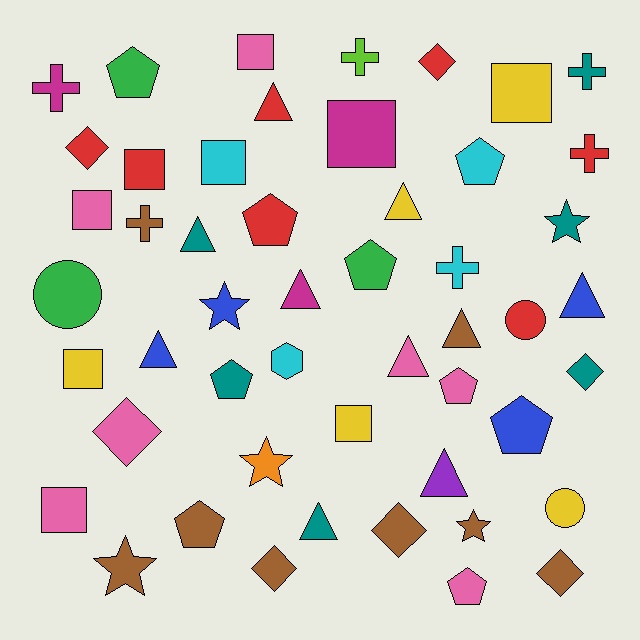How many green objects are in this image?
There are 3 green objects.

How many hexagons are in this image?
There is 1 hexagon.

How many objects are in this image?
There are 50 objects.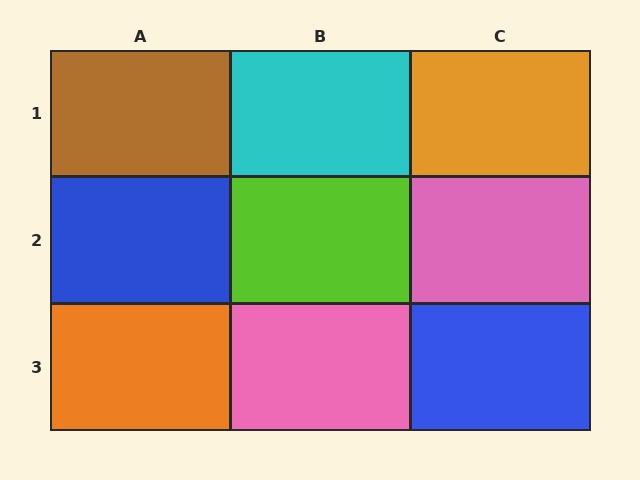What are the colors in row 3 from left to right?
Orange, pink, blue.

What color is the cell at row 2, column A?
Blue.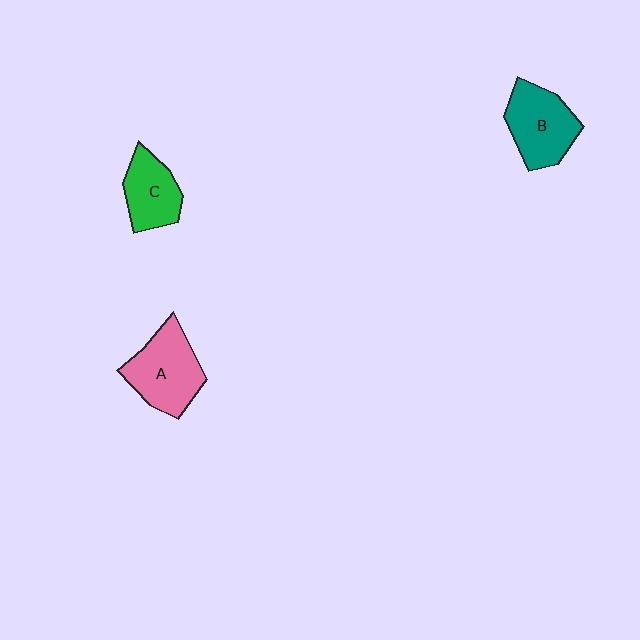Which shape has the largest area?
Shape A (pink).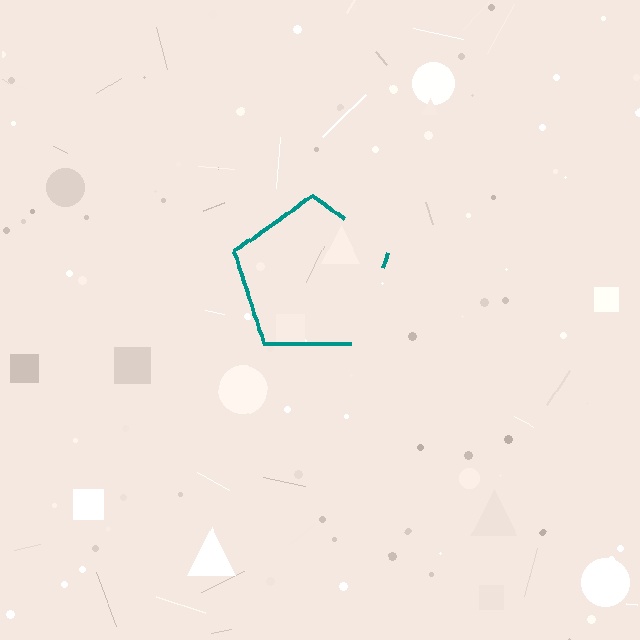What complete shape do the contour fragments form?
The contour fragments form a pentagon.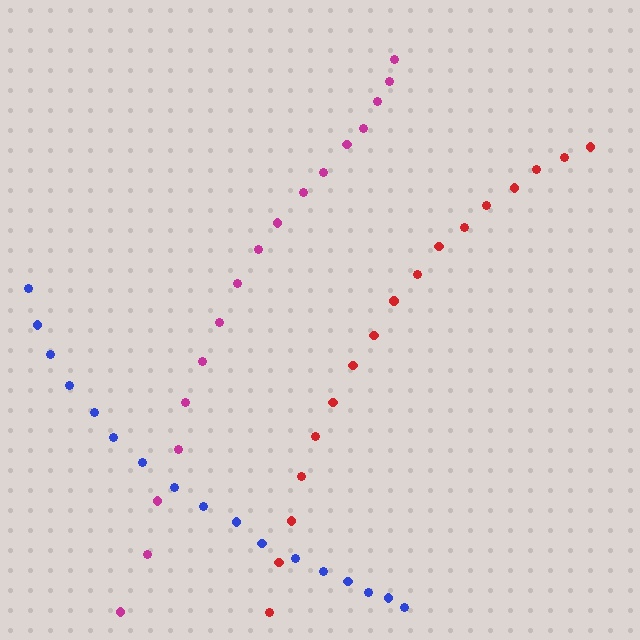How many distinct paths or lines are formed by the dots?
There are 3 distinct paths.